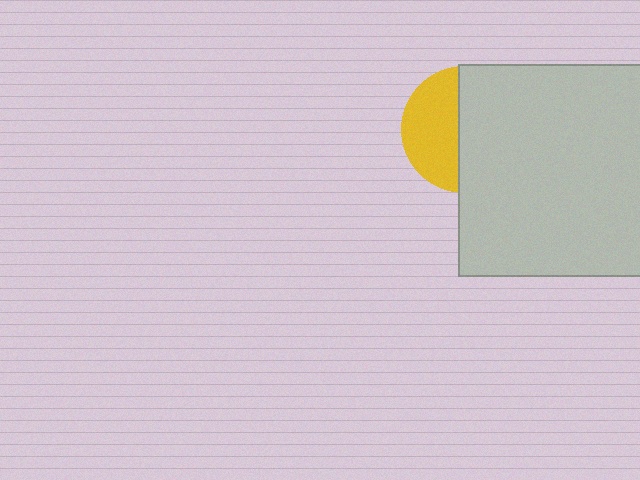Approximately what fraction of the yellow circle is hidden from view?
Roughly 57% of the yellow circle is hidden behind the light gray square.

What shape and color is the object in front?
The object in front is a light gray square.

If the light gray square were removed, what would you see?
You would see the complete yellow circle.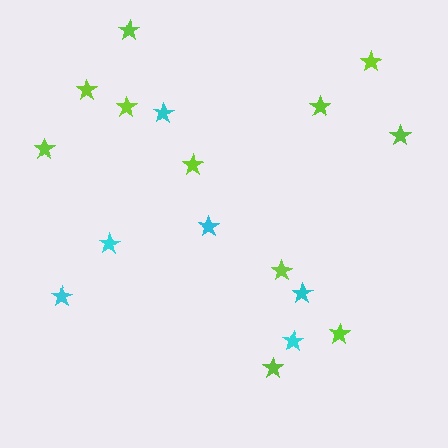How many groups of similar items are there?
There are 2 groups: one group of cyan stars (6) and one group of lime stars (11).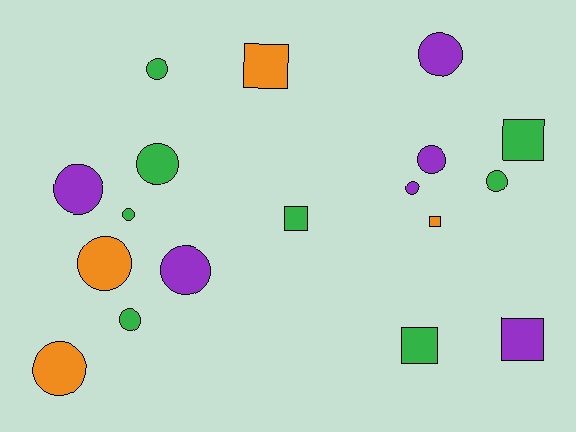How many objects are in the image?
There are 18 objects.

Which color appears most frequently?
Green, with 8 objects.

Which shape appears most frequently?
Circle, with 12 objects.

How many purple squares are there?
There is 1 purple square.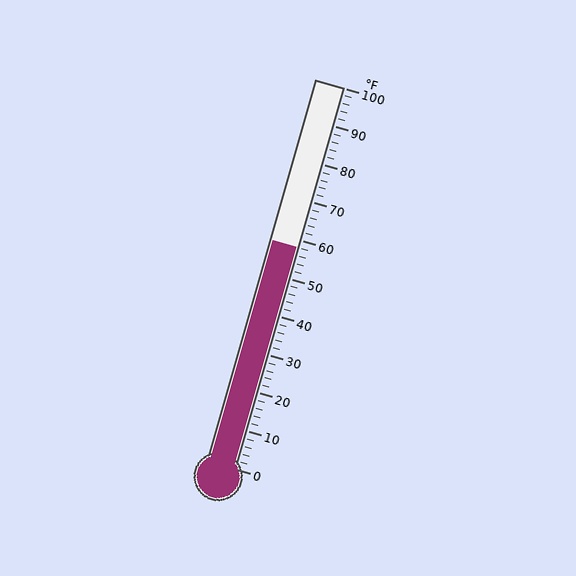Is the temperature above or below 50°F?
The temperature is above 50°F.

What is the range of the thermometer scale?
The thermometer scale ranges from 0°F to 100°F.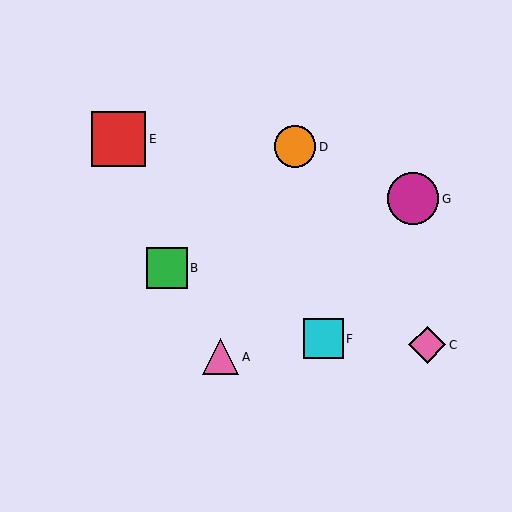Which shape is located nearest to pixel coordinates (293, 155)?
The orange circle (labeled D) at (295, 147) is nearest to that location.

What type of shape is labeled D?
Shape D is an orange circle.